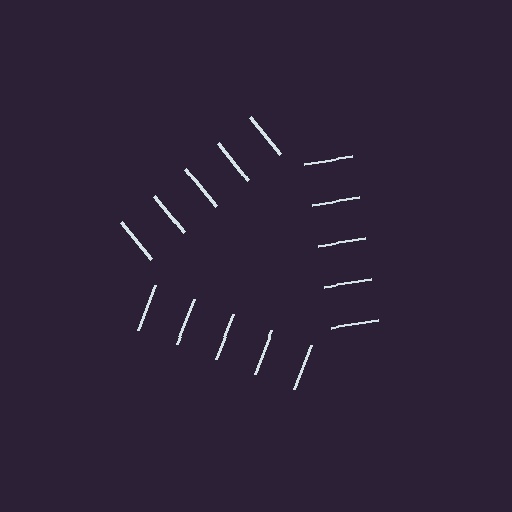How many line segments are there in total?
15 — 5 along each of the 3 edges.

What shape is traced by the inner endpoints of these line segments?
An illusory triangle — the line segments terminate on its edges but no continuous stroke is drawn.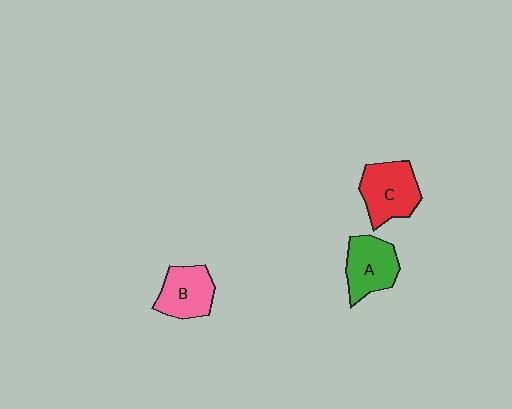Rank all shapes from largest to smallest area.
From largest to smallest: C (red), A (green), B (pink).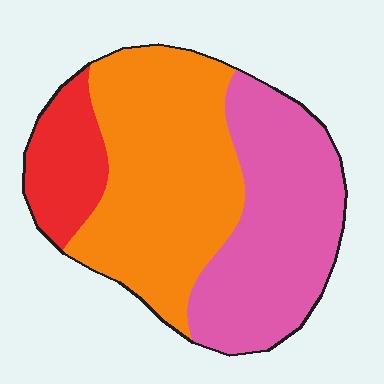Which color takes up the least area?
Red, at roughly 15%.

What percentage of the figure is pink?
Pink covers 39% of the figure.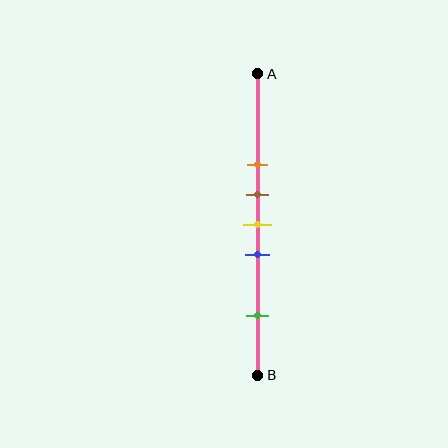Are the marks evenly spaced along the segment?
No, the marks are not evenly spaced.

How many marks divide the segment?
There are 5 marks dividing the segment.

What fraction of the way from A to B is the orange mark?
The orange mark is approximately 30% (0.3) of the way from A to B.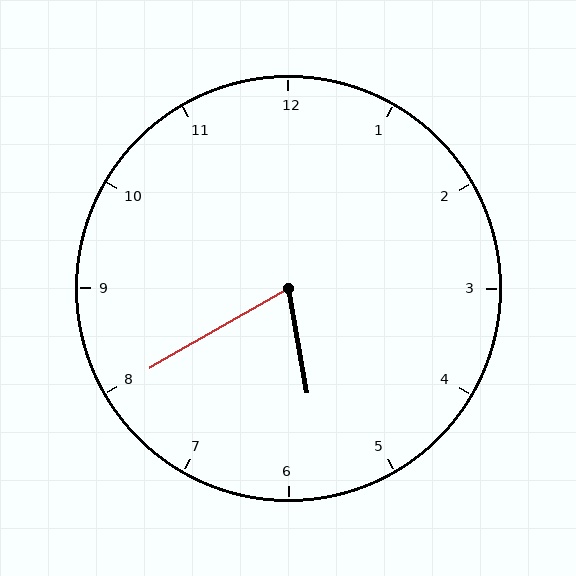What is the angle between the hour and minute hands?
Approximately 70 degrees.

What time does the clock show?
5:40.